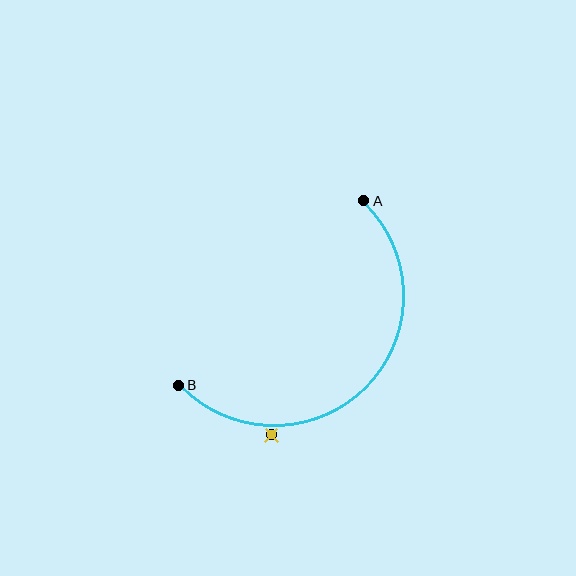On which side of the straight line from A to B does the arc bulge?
The arc bulges below and to the right of the straight line connecting A and B.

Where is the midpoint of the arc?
The arc midpoint is the point on the curve farthest from the straight line joining A and B. It sits below and to the right of that line.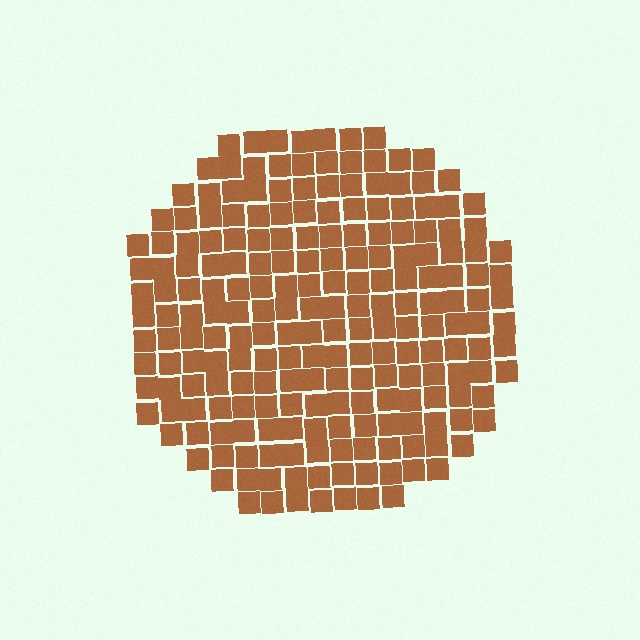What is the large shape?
The large shape is a circle.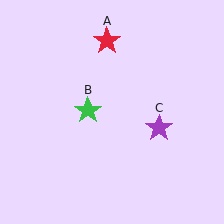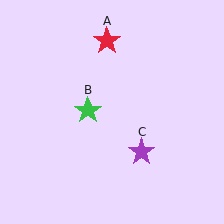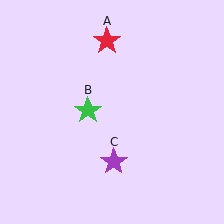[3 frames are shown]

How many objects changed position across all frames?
1 object changed position: purple star (object C).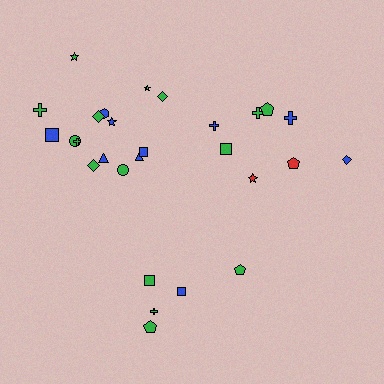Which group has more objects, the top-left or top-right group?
The top-left group.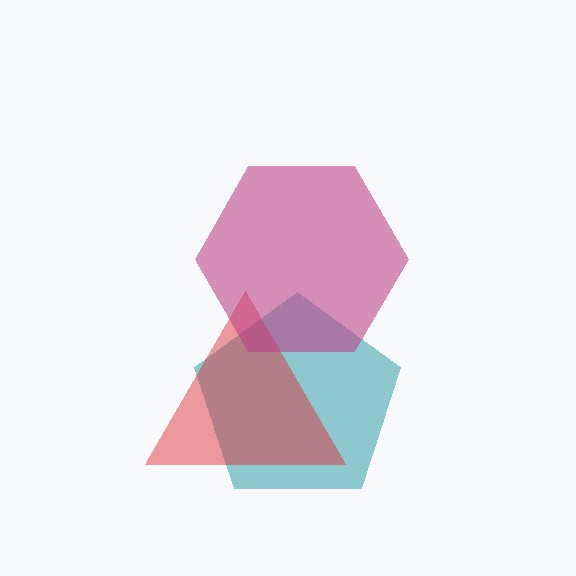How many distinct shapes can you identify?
There are 3 distinct shapes: a teal pentagon, a red triangle, a magenta hexagon.